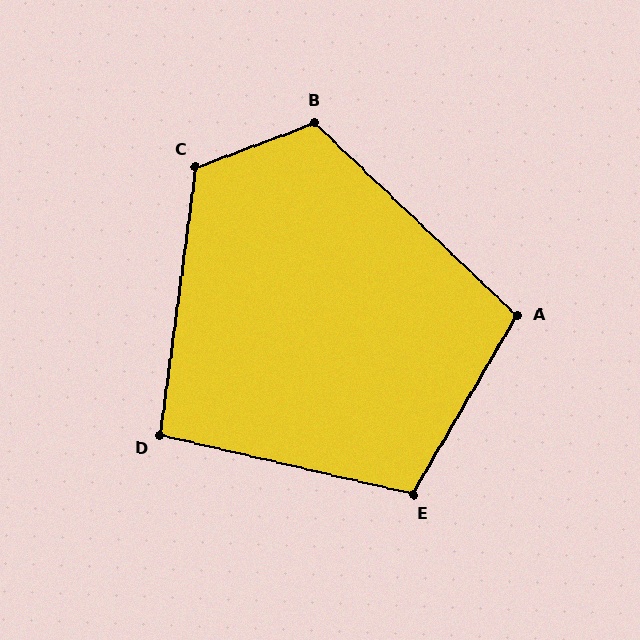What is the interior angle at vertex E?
Approximately 107 degrees (obtuse).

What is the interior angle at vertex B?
Approximately 116 degrees (obtuse).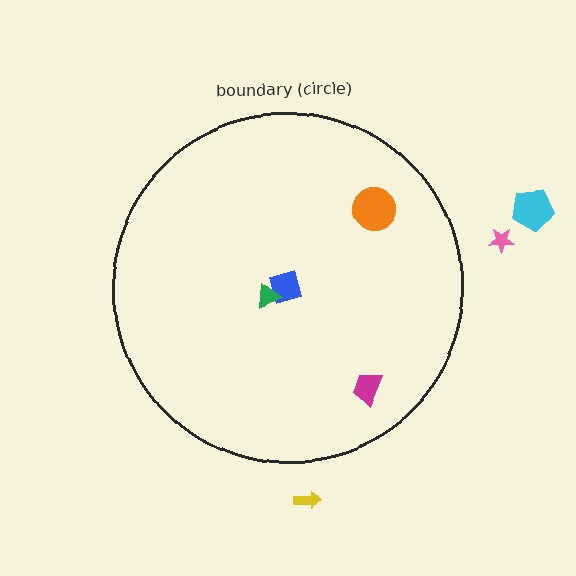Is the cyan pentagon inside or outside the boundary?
Outside.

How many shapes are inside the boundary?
4 inside, 3 outside.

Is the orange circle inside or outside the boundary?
Inside.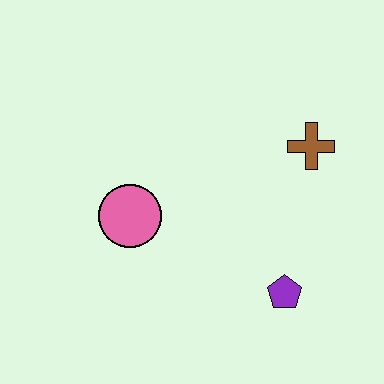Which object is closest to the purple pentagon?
The brown cross is closest to the purple pentagon.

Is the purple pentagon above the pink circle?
No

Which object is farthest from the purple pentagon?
The pink circle is farthest from the purple pentagon.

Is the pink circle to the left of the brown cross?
Yes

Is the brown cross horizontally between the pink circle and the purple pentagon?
No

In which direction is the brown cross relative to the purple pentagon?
The brown cross is above the purple pentagon.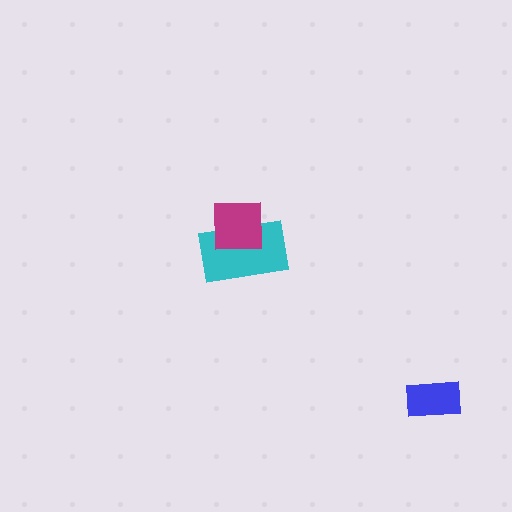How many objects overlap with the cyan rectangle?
1 object overlaps with the cyan rectangle.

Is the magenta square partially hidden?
No, no other shape covers it.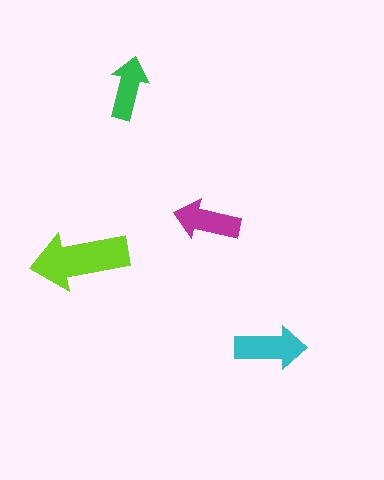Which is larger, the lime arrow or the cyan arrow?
The lime one.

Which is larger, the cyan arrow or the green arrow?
The cyan one.